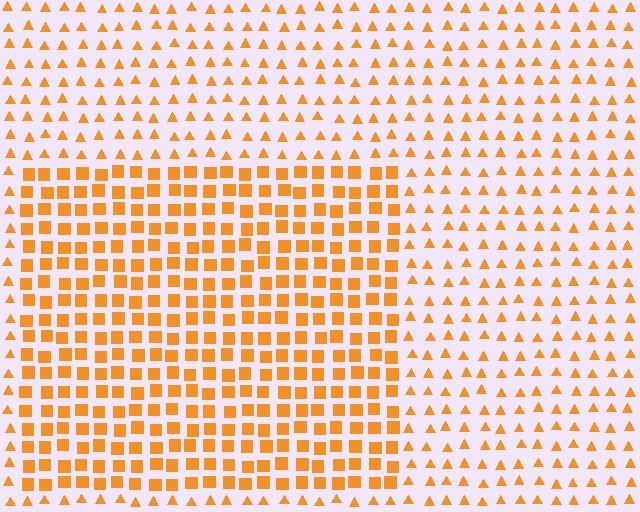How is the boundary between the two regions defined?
The boundary is defined by a change in element shape: squares inside vs. triangles outside. All elements share the same color and spacing.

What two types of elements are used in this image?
The image uses squares inside the rectangle region and triangles outside it.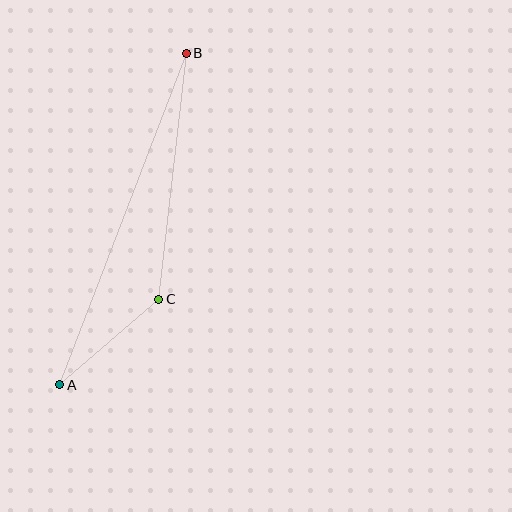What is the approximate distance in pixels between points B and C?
The distance between B and C is approximately 248 pixels.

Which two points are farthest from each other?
Points A and B are farthest from each other.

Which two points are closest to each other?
Points A and C are closest to each other.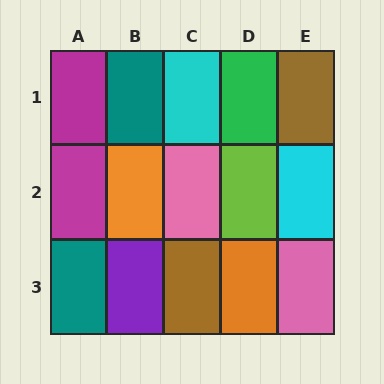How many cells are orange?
2 cells are orange.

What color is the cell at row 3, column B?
Purple.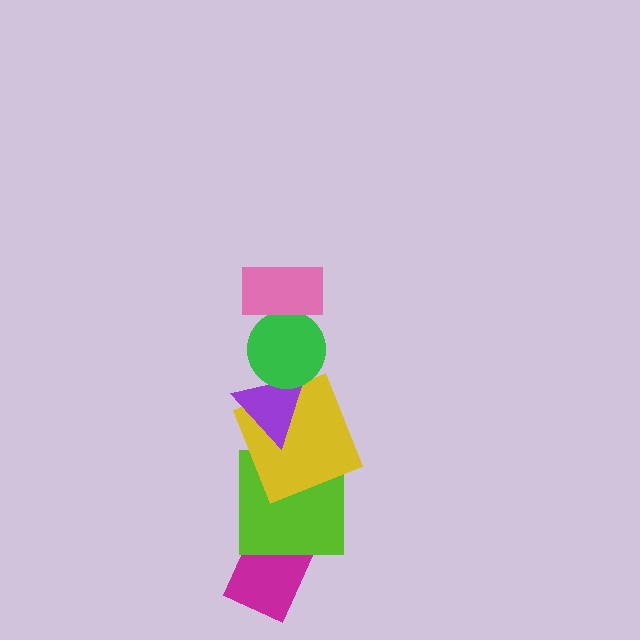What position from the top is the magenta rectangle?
The magenta rectangle is 6th from the top.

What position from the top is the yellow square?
The yellow square is 4th from the top.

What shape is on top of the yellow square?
The purple triangle is on top of the yellow square.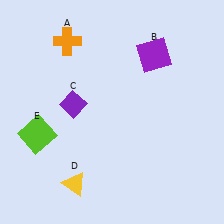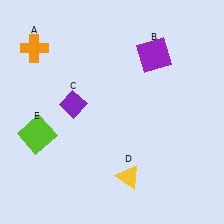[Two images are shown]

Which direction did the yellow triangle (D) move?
The yellow triangle (D) moved right.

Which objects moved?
The objects that moved are: the orange cross (A), the yellow triangle (D).